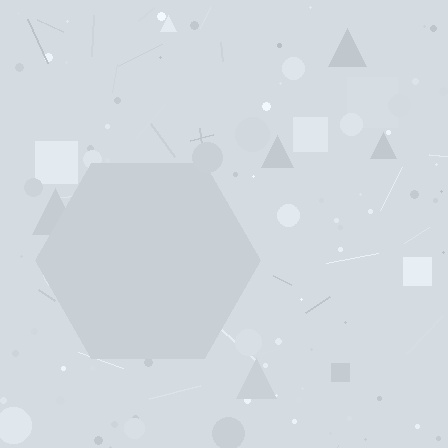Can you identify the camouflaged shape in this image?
The camouflaged shape is a hexagon.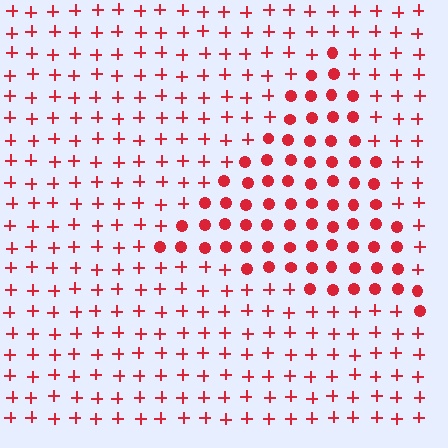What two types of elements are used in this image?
The image uses circles inside the triangle region and plus signs outside it.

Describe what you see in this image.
The image is filled with small red elements arranged in a uniform grid. A triangle-shaped region contains circles, while the surrounding area contains plus signs. The boundary is defined purely by the change in element shape.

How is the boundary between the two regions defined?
The boundary is defined by a change in element shape: circles inside vs. plus signs outside. All elements share the same color and spacing.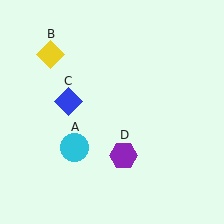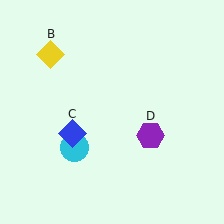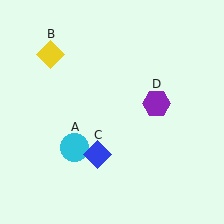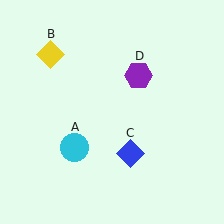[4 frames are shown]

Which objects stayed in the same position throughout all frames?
Cyan circle (object A) and yellow diamond (object B) remained stationary.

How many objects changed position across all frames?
2 objects changed position: blue diamond (object C), purple hexagon (object D).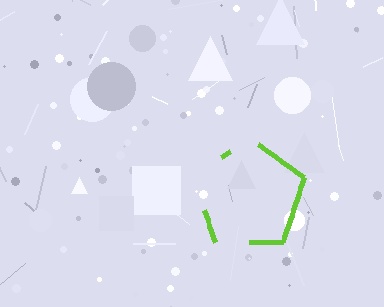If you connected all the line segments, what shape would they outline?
They would outline a pentagon.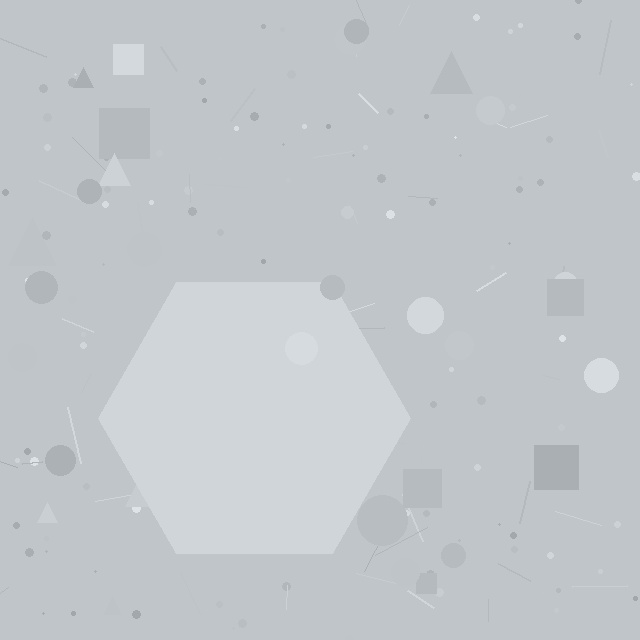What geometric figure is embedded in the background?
A hexagon is embedded in the background.